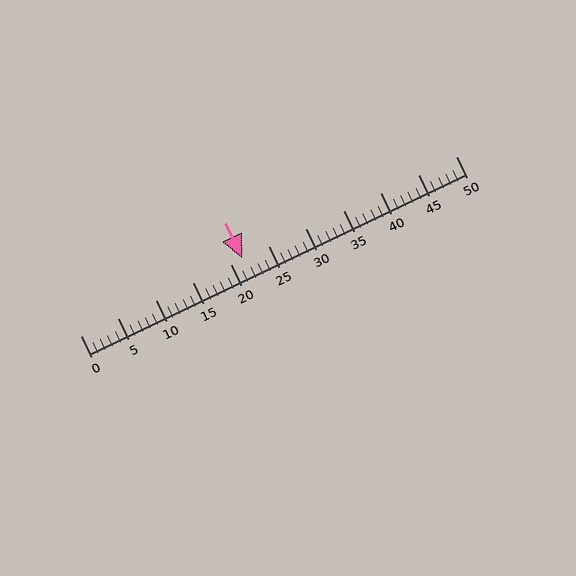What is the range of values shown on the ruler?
The ruler shows values from 0 to 50.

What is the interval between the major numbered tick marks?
The major tick marks are spaced 5 units apart.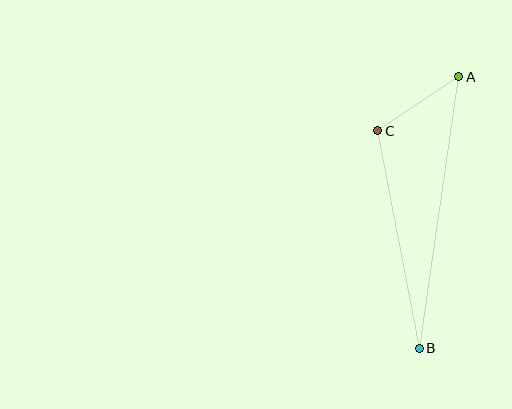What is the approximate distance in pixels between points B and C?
The distance between B and C is approximately 221 pixels.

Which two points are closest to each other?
Points A and C are closest to each other.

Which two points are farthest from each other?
Points A and B are farthest from each other.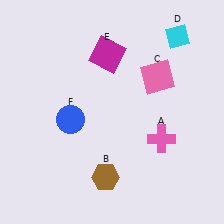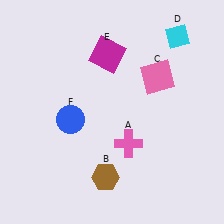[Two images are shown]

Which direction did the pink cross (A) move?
The pink cross (A) moved left.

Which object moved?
The pink cross (A) moved left.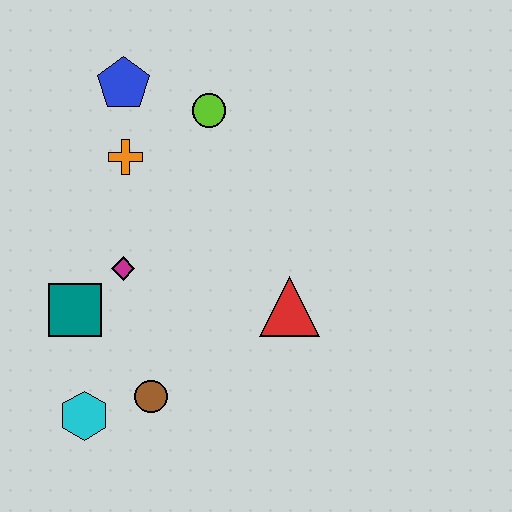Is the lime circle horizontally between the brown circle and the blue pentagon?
No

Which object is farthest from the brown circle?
The blue pentagon is farthest from the brown circle.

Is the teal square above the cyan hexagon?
Yes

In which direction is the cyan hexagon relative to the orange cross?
The cyan hexagon is below the orange cross.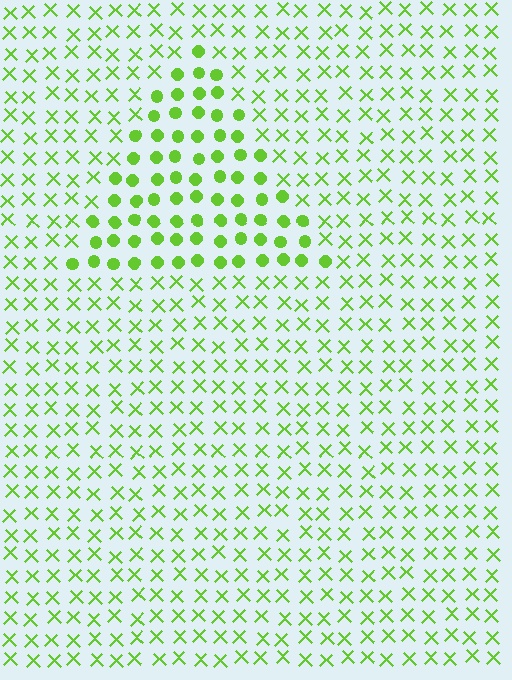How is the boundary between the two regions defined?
The boundary is defined by a change in element shape: circles inside vs. X marks outside. All elements share the same color and spacing.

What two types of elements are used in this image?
The image uses circles inside the triangle region and X marks outside it.